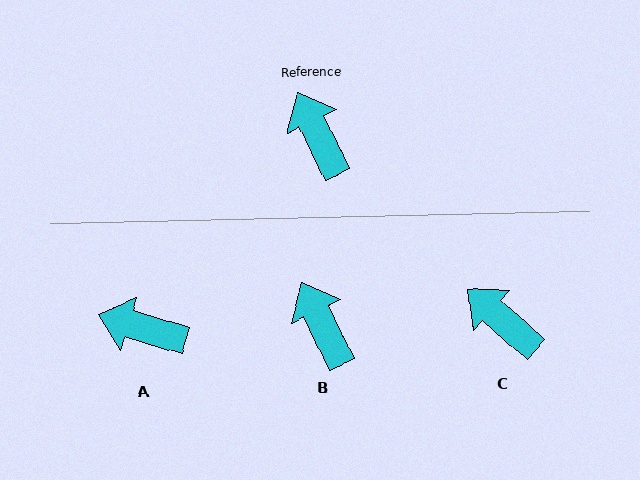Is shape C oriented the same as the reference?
No, it is off by about 23 degrees.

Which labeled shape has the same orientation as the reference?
B.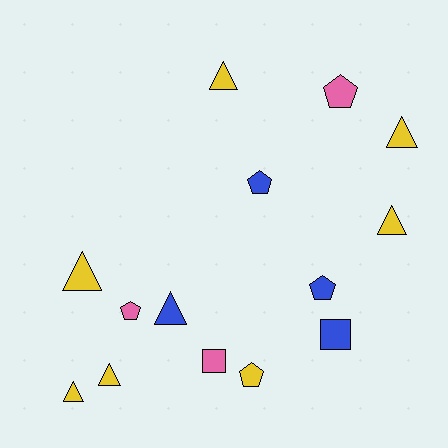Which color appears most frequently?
Yellow, with 7 objects.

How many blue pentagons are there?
There are 2 blue pentagons.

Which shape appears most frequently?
Triangle, with 7 objects.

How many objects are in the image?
There are 14 objects.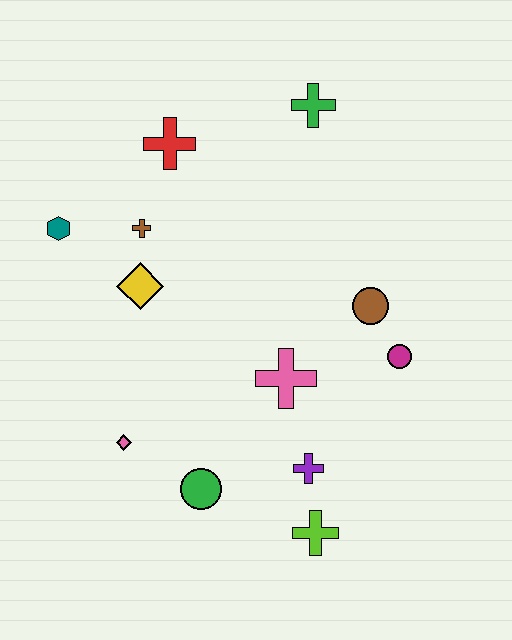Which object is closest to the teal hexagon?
The brown cross is closest to the teal hexagon.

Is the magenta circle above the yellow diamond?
No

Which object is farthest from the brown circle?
The teal hexagon is farthest from the brown circle.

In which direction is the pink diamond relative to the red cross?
The pink diamond is below the red cross.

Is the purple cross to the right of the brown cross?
Yes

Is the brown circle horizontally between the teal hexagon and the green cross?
No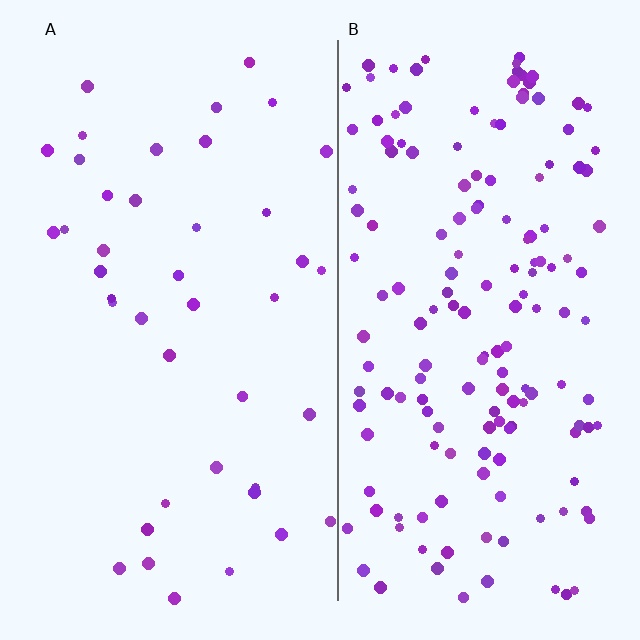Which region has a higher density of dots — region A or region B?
B (the right).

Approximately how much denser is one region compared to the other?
Approximately 3.9× — region B over region A.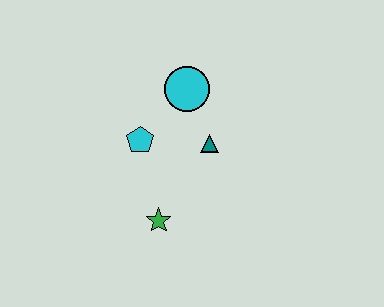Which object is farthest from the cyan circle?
The green star is farthest from the cyan circle.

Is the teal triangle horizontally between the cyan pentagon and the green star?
No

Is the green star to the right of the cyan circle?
No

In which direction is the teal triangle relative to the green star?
The teal triangle is above the green star.